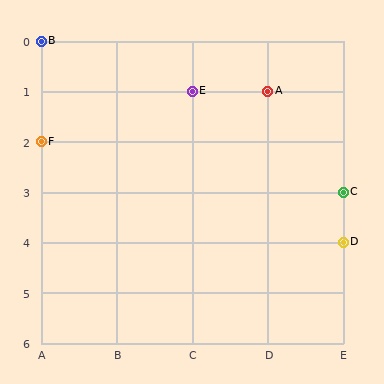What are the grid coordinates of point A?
Point A is at grid coordinates (D, 1).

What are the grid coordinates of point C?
Point C is at grid coordinates (E, 3).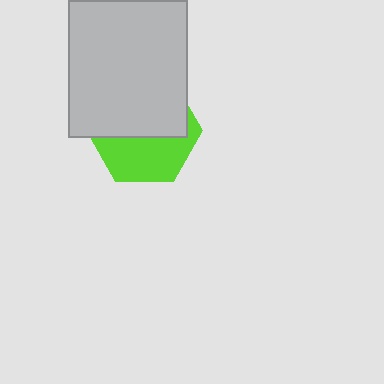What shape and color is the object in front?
The object in front is a light gray rectangle.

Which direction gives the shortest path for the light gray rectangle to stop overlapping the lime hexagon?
Moving up gives the shortest separation.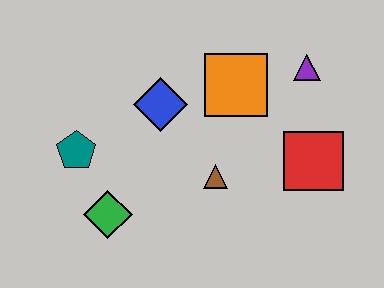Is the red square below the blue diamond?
Yes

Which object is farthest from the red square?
The teal pentagon is farthest from the red square.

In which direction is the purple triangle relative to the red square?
The purple triangle is above the red square.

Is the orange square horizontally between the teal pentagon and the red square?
Yes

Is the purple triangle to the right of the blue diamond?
Yes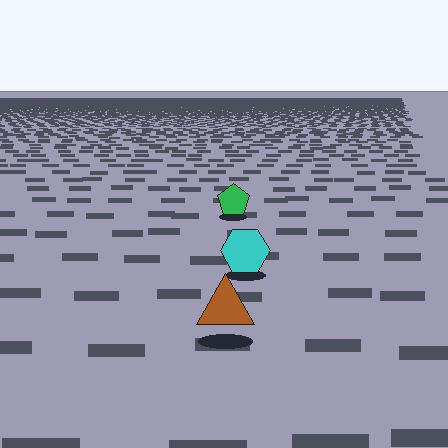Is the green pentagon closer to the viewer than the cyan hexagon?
No. The cyan hexagon is closer — you can tell from the texture gradient: the ground texture is coarser near it.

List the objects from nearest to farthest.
From nearest to farthest: the brown triangle, the cyan hexagon, the green pentagon.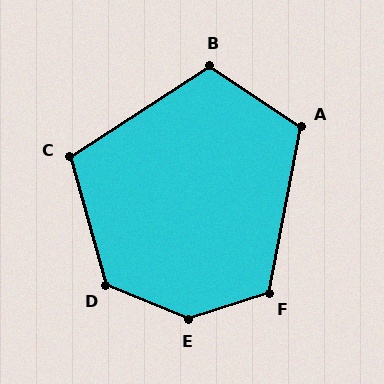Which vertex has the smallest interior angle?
C, at approximately 107 degrees.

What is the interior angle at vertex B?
Approximately 113 degrees (obtuse).